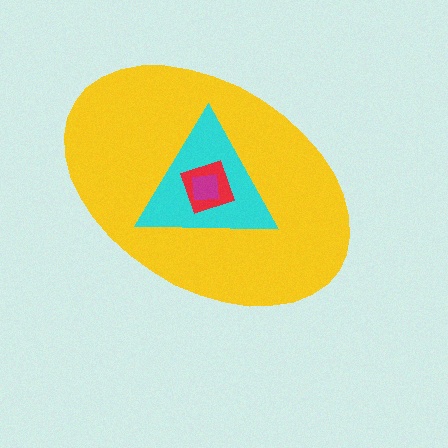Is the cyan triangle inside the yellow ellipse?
Yes.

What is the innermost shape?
The magenta square.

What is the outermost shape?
The yellow ellipse.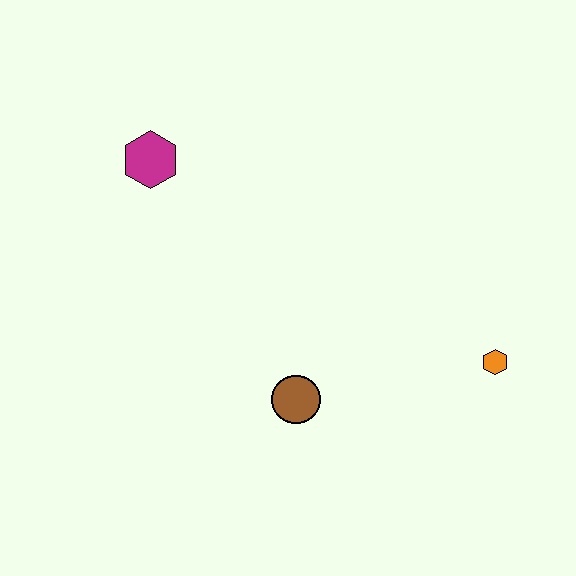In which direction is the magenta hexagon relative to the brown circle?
The magenta hexagon is above the brown circle.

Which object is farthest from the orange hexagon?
The magenta hexagon is farthest from the orange hexagon.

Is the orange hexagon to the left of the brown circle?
No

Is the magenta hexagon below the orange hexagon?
No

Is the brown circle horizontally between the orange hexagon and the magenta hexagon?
Yes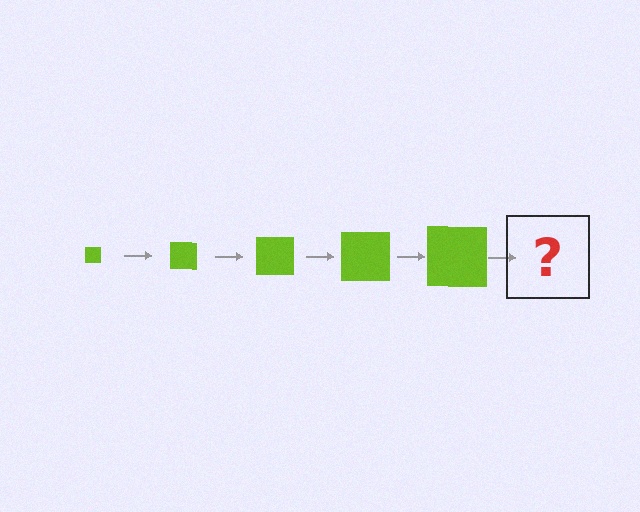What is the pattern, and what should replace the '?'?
The pattern is that the square gets progressively larger each step. The '?' should be a lime square, larger than the previous one.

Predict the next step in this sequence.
The next step is a lime square, larger than the previous one.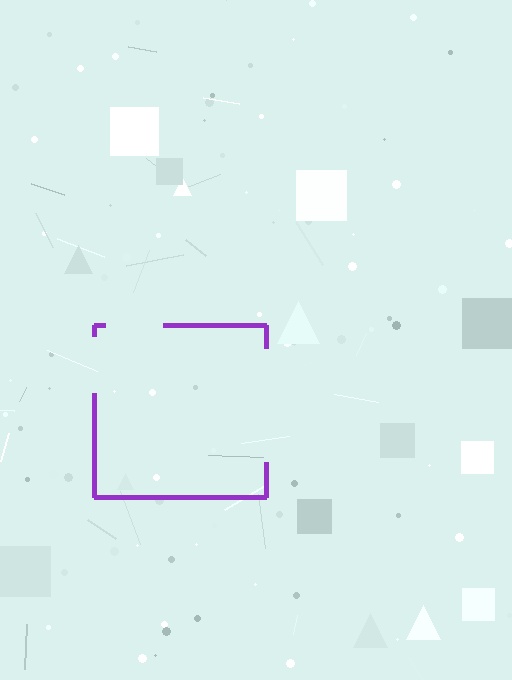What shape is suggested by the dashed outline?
The dashed outline suggests a square.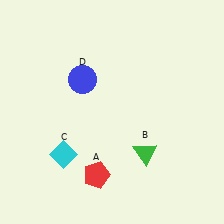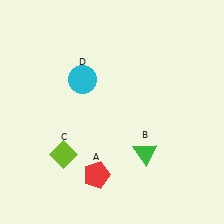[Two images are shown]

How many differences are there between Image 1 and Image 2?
There are 2 differences between the two images.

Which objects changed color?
C changed from cyan to lime. D changed from blue to cyan.